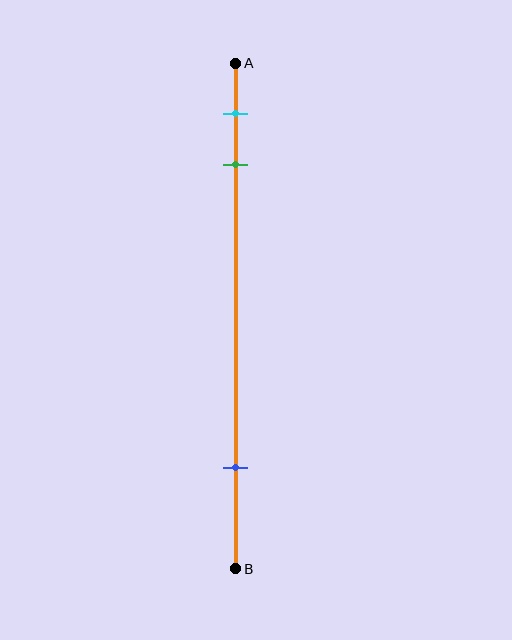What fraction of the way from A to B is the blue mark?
The blue mark is approximately 80% (0.8) of the way from A to B.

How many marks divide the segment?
There are 3 marks dividing the segment.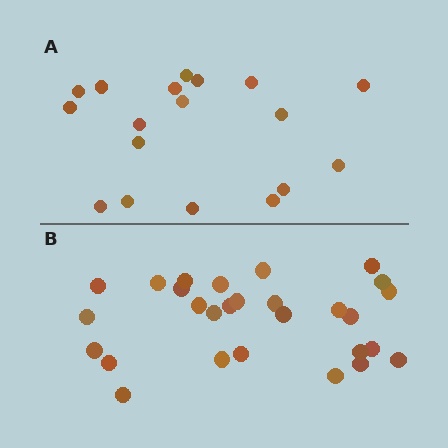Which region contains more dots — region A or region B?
Region B (the bottom region) has more dots.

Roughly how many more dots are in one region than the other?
Region B has roughly 10 or so more dots than region A.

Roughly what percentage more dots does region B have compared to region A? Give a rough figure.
About 55% more.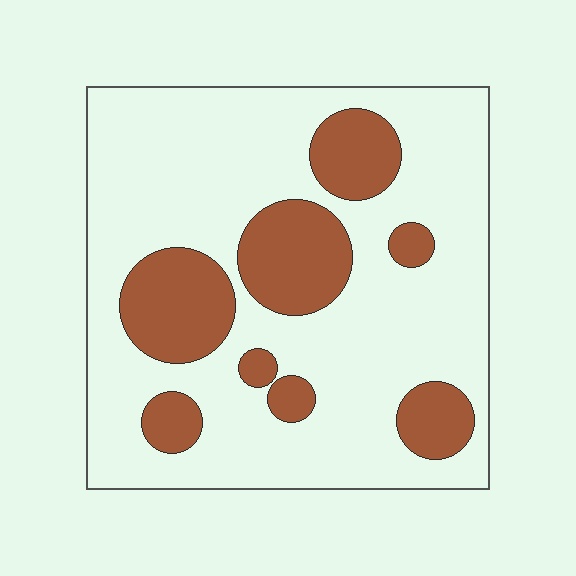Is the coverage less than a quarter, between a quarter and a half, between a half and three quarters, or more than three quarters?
Between a quarter and a half.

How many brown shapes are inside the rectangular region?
8.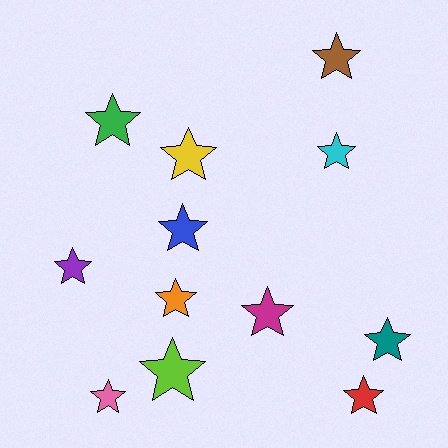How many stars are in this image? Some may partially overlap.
There are 12 stars.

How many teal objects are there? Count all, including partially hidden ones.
There is 1 teal object.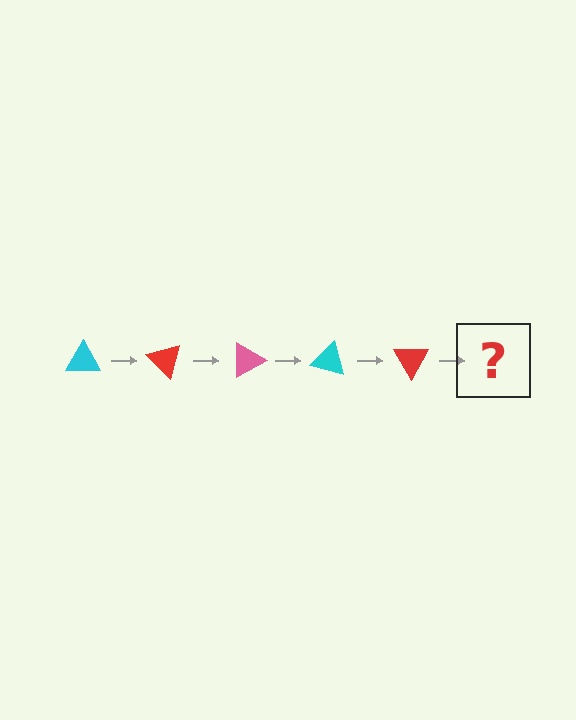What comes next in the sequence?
The next element should be a pink triangle, rotated 225 degrees from the start.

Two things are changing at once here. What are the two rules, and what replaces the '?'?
The two rules are that it rotates 45 degrees each step and the color cycles through cyan, red, and pink. The '?' should be a pink triangle, rotated 225 degrees from the start.